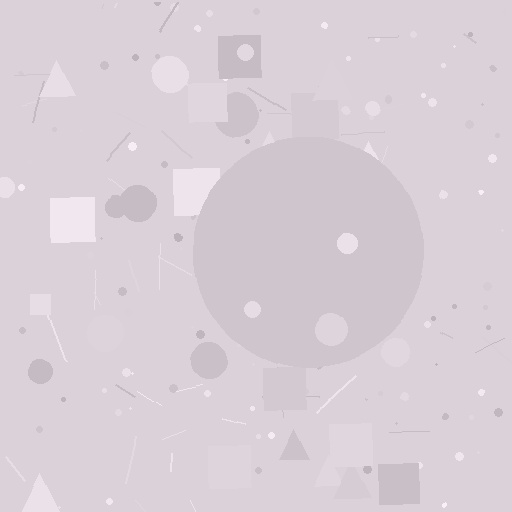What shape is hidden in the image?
A circle is hidden in the image.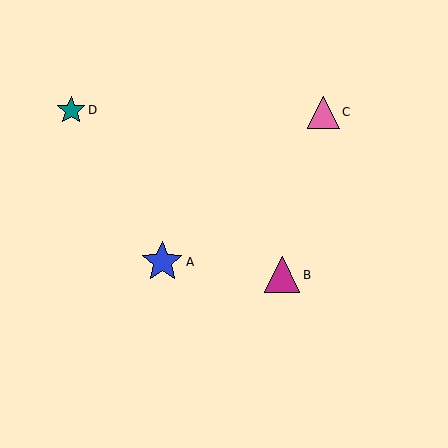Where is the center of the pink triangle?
The center of the pink triangle is at (323, 112).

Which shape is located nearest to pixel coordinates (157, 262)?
The blue star (labeled A) at (162, 262) is nearest to that location.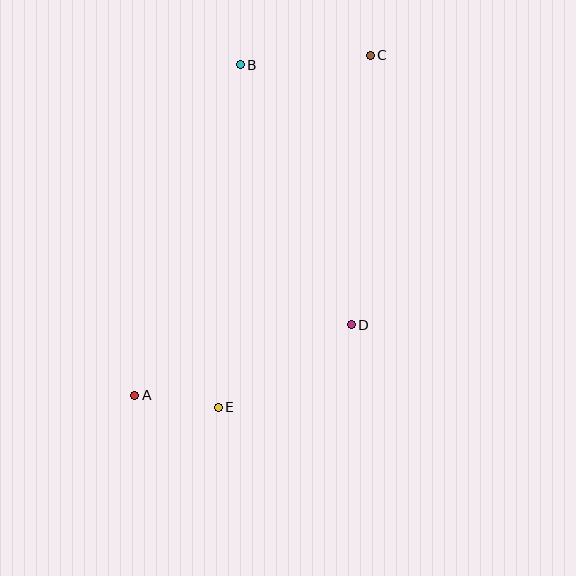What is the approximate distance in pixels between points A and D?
The distance between A and D is approximately 228 pixels.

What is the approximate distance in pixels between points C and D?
The distance between C and D is approximately 270 pixels.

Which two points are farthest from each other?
Points A and C are farthest from each other.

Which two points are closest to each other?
Points A and E are closest to each other.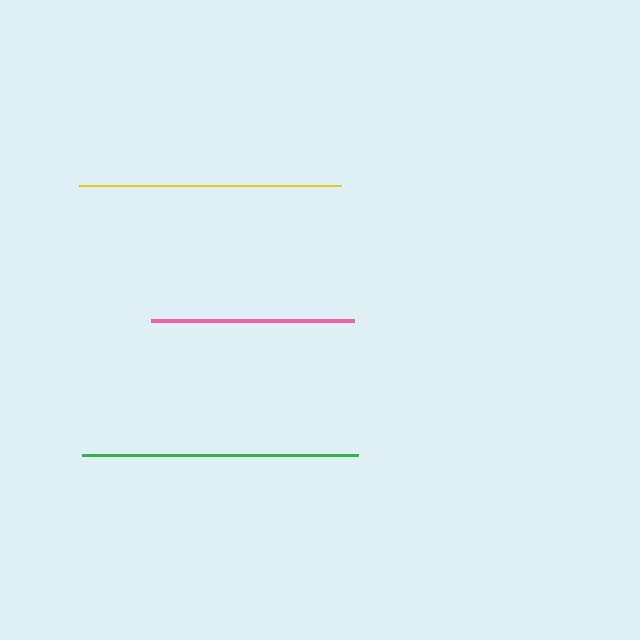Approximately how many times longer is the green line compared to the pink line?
The green line is approximately 1.4 times the length of the pink line.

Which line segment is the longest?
The green line is the longest at approximately 276 pixels.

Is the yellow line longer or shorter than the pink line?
The yellow line is longer than the pink line.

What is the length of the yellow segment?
The yellow segment is approximately 262 pixels long.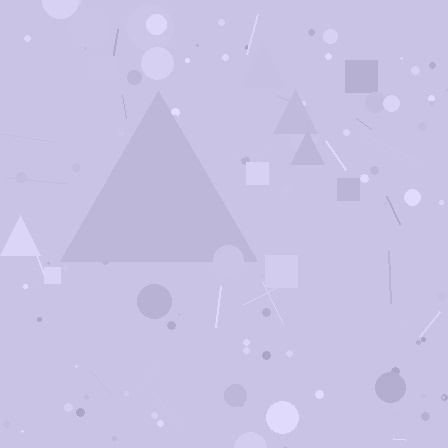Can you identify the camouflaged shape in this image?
The camouflaged shape is a triangle.